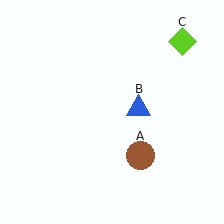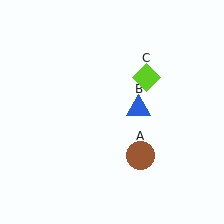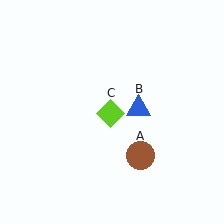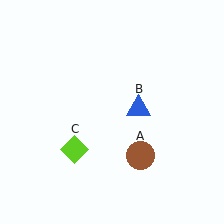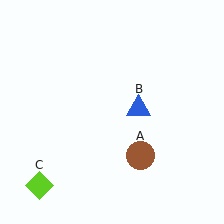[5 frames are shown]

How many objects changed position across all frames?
1 object changed position: lime diamond (object C).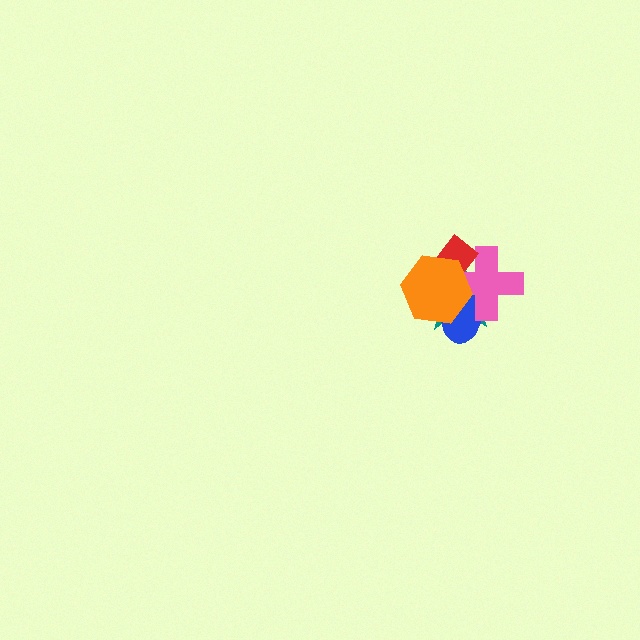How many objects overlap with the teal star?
4 objects overlap with the teal star.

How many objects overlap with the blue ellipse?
4 objects overlap with the blue ellipse.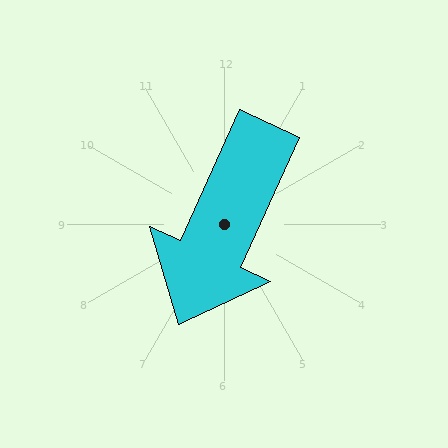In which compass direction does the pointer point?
Southwest.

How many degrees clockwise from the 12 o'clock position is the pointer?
Approximately 204 degrees.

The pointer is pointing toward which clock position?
Roughly 7 o'clock.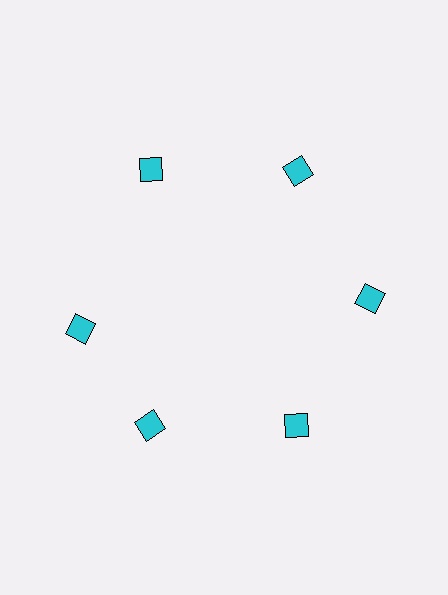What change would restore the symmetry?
The symmetry would be restored by rotating it back into even spacing with its neighbors so that all 6 squares sit at equal angles and equal distance from the center.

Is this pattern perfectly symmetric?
No. The 6 cyan squares are arranged in a ring, but one element near the 9 o'clock position is rotated out of alignment along the ring, breaking the 6-fold rotational symmetry.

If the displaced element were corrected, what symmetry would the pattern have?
It would have 6-fold rotational symmetry — the pattern would map onto itself every 60 degrees.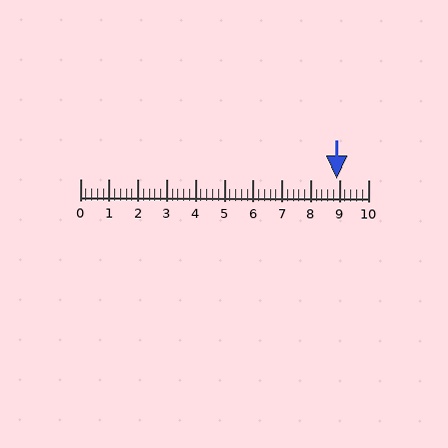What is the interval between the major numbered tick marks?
The major tick marks are spaced 1 units apart.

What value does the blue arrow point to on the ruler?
The blue arrow points to approximately 8.9.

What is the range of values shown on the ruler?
The ruler shows values from 0 to 10.